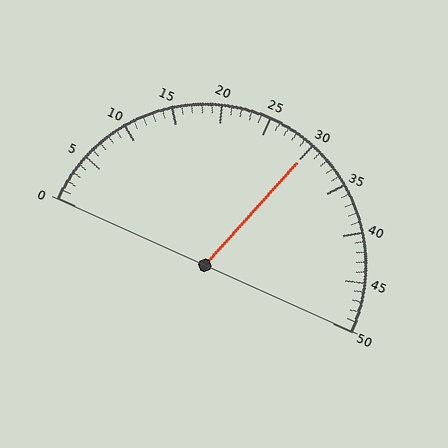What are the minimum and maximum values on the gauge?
The gauge ranges from 0 to 50.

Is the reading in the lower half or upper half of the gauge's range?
The reading is in the upper half of the range (0 to 50).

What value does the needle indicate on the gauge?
The needle indicates approximately 30.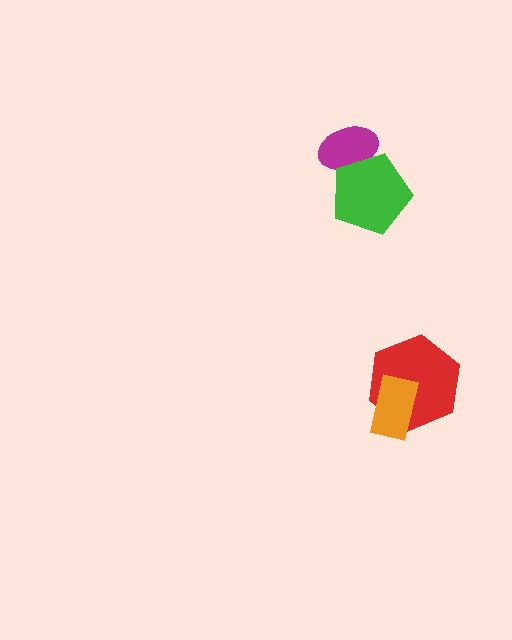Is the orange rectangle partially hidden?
No, no other shape covers it.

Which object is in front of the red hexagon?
The orange rectangle is in front of the red hexagon.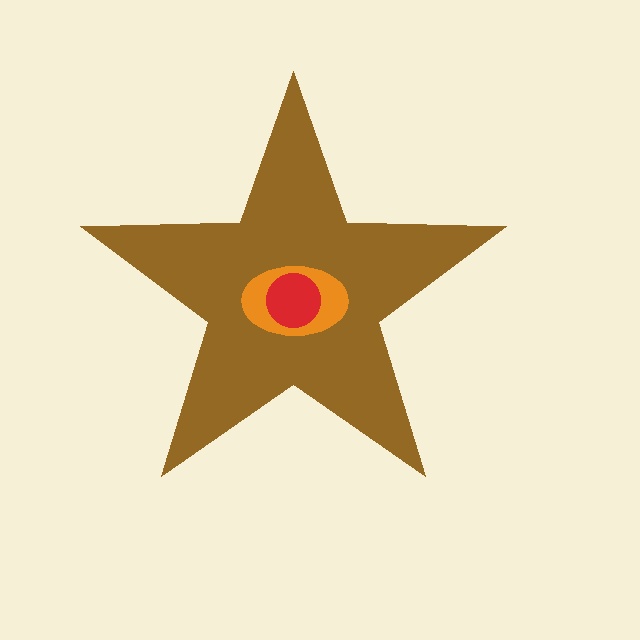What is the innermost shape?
The red circle.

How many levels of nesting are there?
3.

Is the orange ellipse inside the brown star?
Yes.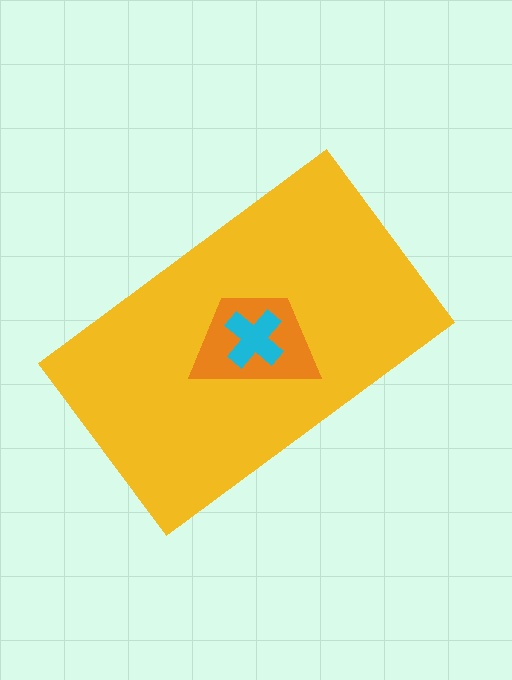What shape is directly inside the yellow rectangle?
The orange trapezoid.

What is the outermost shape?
The yellow rectangle.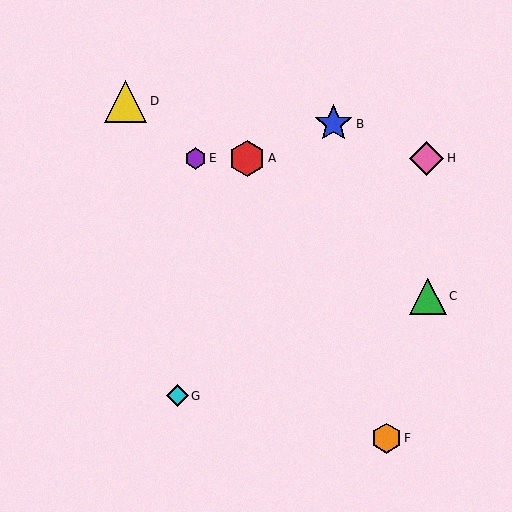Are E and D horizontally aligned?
No, E is at y≈158 and D is at y≈101.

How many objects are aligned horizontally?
3 objects (A, E, H) are aligned horizontally.